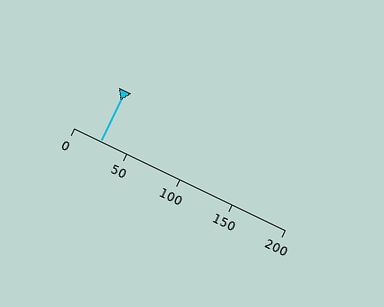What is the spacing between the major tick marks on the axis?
The major ticks are spaced 50 apart.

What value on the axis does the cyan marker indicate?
The marker indicates approximately 25.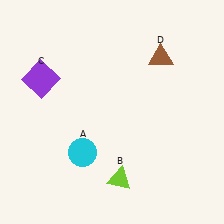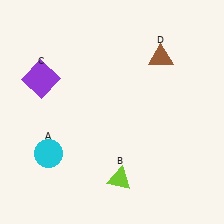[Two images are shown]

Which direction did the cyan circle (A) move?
The cyan circle (A) moved left.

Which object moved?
The cyan circle (A) moved left.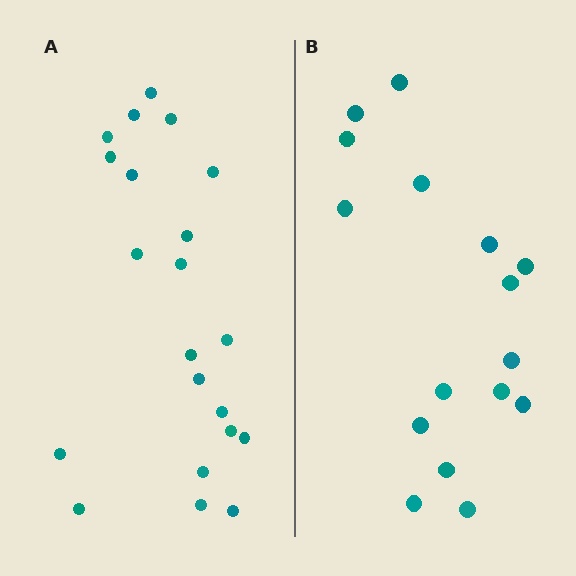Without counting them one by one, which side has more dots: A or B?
Region A (the left region) has more dots.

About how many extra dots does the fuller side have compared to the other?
Region A has about 5 more dots than region B.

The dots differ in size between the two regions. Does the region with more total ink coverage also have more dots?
No. Region B has more total ink coverage because its dots are larger, but region A actually contains more individual dots. Total area can be misleading — the number of items is what matters here.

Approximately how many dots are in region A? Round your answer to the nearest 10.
About 20 dots. (The exact count is 21, which rounds to 20.)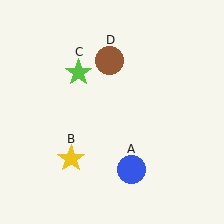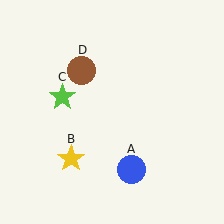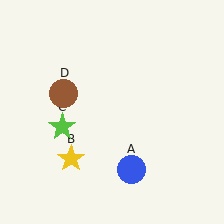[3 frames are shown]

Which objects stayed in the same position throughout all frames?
Blue circle (object A) and yellow star (object B) remained stationary.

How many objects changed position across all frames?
2 objects changed position: lime star (object C), brown circle (object D).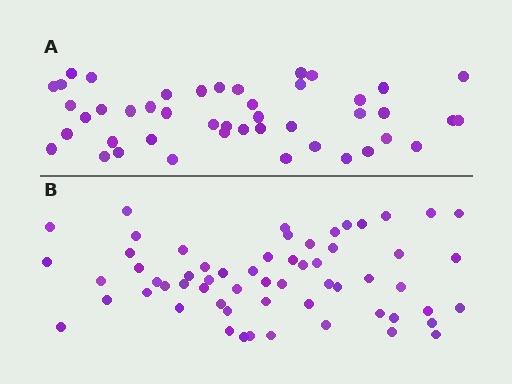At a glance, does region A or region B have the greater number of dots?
Region B (the bottom region) has more dots.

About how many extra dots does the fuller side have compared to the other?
Region B has approximately 15 more dots than region A.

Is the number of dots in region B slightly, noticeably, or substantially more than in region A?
Region B has noticeably more, but not dramatically so. The ratio is roughly 1.3 to 1.